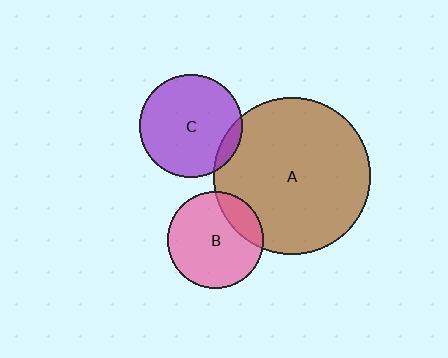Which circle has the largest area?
Circle A (brown).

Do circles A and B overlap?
Yes.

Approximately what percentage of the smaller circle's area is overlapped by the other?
Approximately 20%.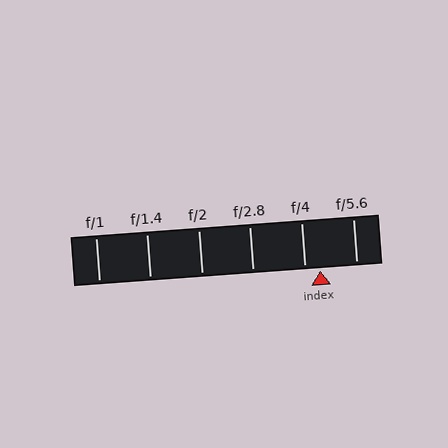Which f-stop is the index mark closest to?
The index mark is closest to f/4.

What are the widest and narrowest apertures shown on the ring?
The widest aperture shown is f/1 and the narrowest is f/5.6.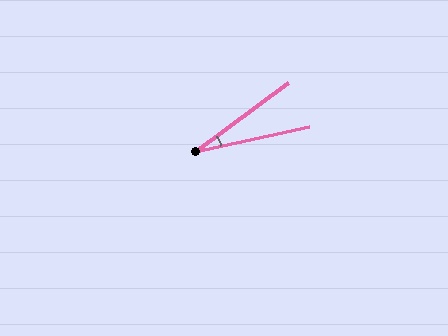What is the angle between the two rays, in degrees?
Approximately 24 degrees.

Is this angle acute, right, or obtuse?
It is acute.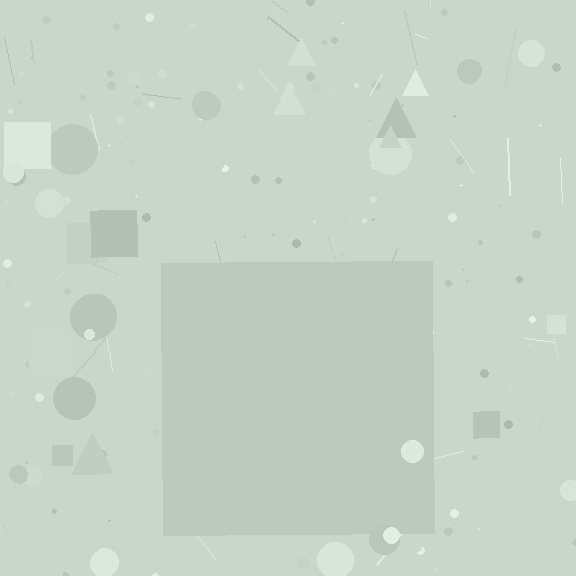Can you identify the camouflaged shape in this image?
The camouflaged shape is a square.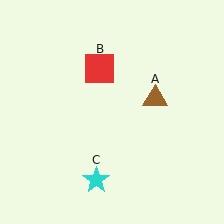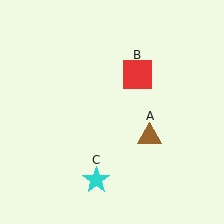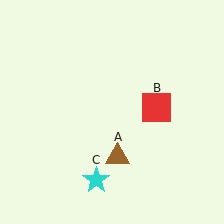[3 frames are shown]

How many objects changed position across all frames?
2 objects changed position: brown triangle (object A), red square (object B).